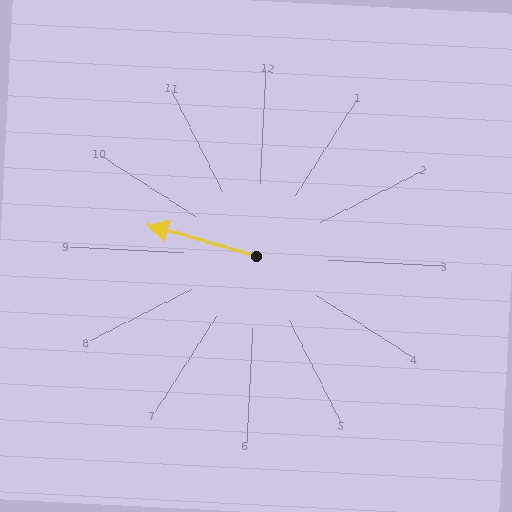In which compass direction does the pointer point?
West.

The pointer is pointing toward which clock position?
Roughly 9 o'clock.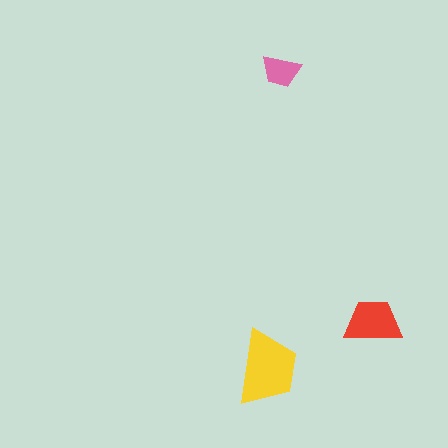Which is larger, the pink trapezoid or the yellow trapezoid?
The yellow one.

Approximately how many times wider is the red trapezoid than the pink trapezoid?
About 1.5 times wider.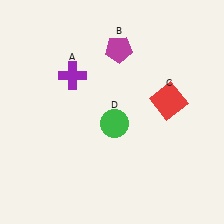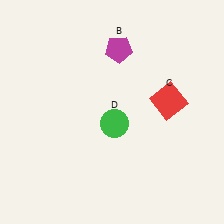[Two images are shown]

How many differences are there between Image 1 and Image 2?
There is 1 difference between the two images.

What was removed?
The purple cross (A) was removed in Image 2.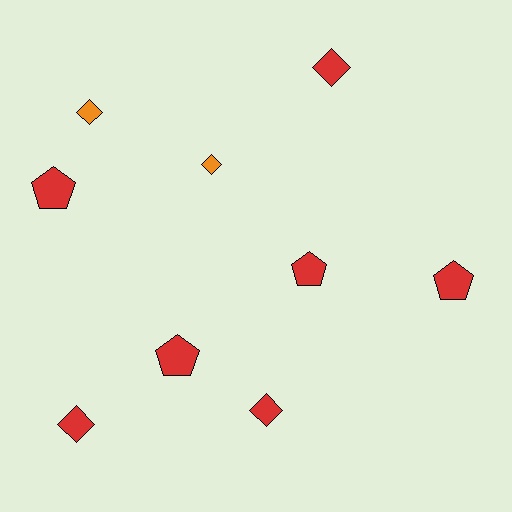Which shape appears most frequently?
Diamond, with 5 objects.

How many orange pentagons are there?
There are no orange pentagons.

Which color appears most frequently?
Red, with 7 objects.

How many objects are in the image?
There are 9 objects.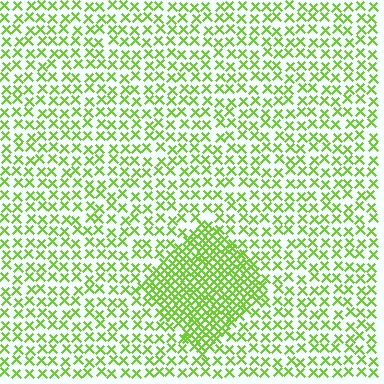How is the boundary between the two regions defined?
The boundary is defined by a change in element density (approximately 2.4x ratio). All elements are the same color, size, and shape.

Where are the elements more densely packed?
The elements are more densely packed inside the diamond boundary.